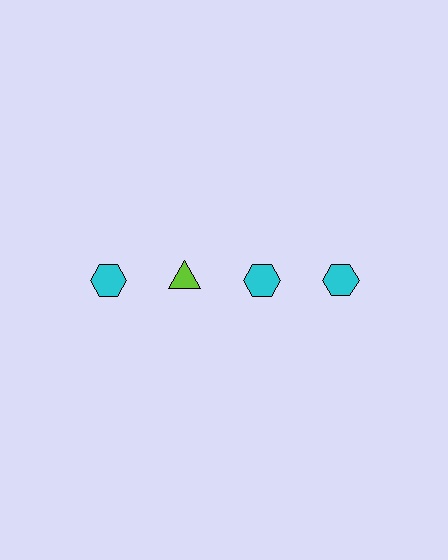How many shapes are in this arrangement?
There are 4 shapes arranged in a grid pattern.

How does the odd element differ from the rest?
It differs in both color (lime instead of cyan) and shape (triangle instead of hexagon).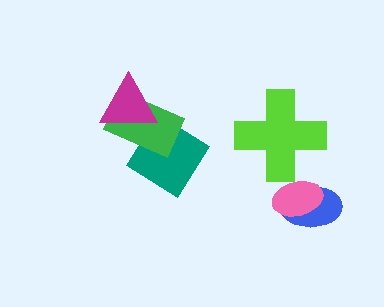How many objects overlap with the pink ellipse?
1 object overlaps with the pink ellipse.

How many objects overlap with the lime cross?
0 objects overlap with the lime cross.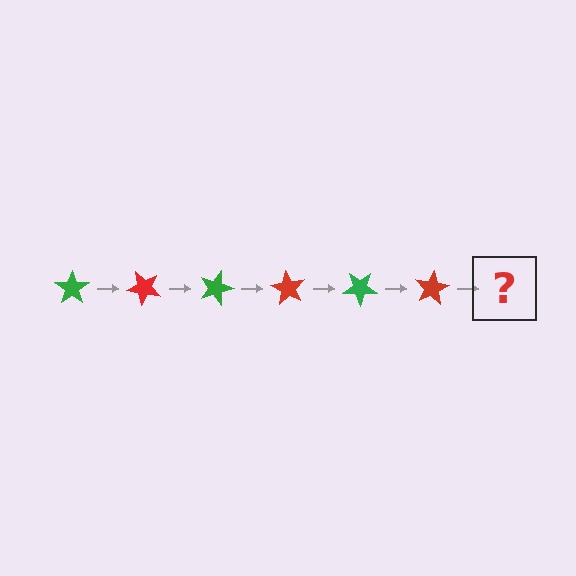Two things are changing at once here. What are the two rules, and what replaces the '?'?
The two rules are that it rotates 45 degrees each step and the color cycles through green and red. The '?' should be a green star, rotated 270 degrees from the start.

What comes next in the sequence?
The next element should be a green star, rotated 270 degrees from the start.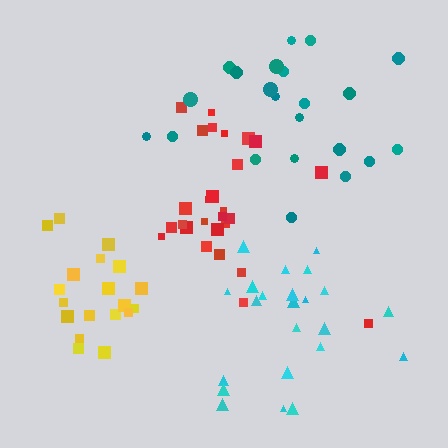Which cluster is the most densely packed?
Yellow.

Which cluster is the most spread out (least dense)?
Teal.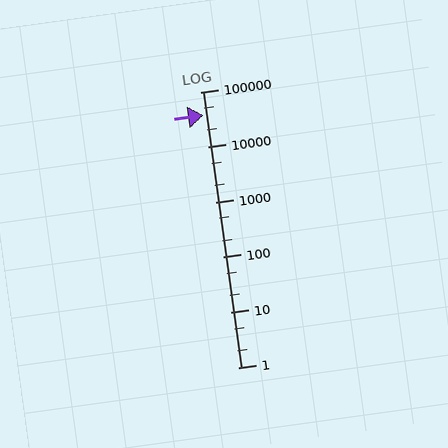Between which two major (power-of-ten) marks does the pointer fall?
The pointer is between 10000 and 100000.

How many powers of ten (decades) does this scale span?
The scale spans 5 decades, from 1 to 100000.